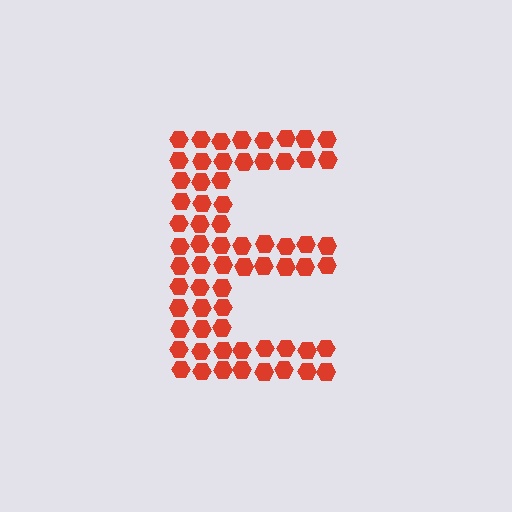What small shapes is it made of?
It is made of small hexagons.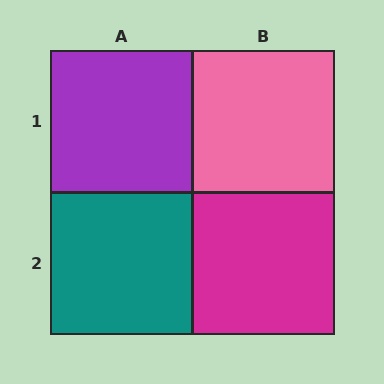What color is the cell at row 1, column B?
Pink.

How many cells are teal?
1 cell is teal.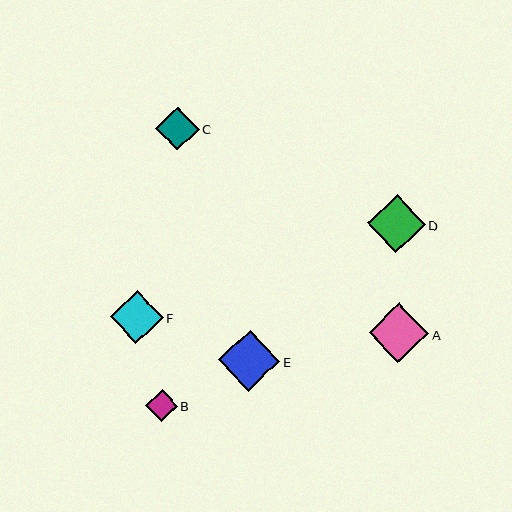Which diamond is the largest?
Diamond E is the largest with a size of approximately 61 pixels.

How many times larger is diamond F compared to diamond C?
Diamond F is approximately 1.2 times the size of diamond C.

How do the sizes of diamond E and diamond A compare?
Diamond E and diamond A are approximately the same size.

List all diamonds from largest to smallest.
From largest to smallest: E, A, D, F, C, B.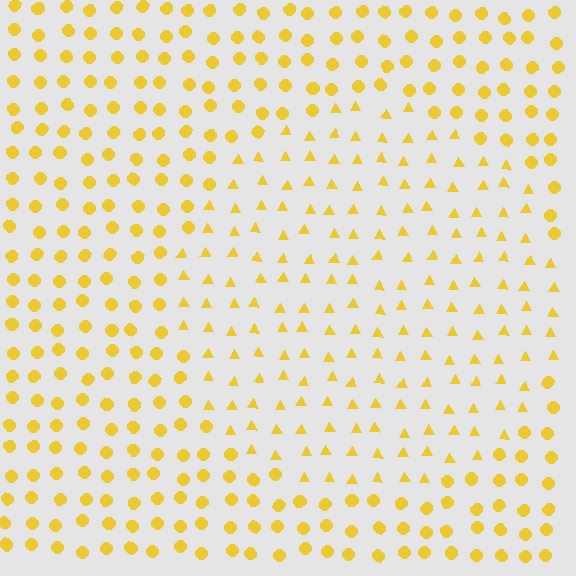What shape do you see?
I see a circle.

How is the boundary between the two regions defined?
The boundary is defined by a change in element shape: triangles inside vs. circles outside. All elements share the same color and spacing.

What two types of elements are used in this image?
The image uses triangles inside the circle region and circles outside it.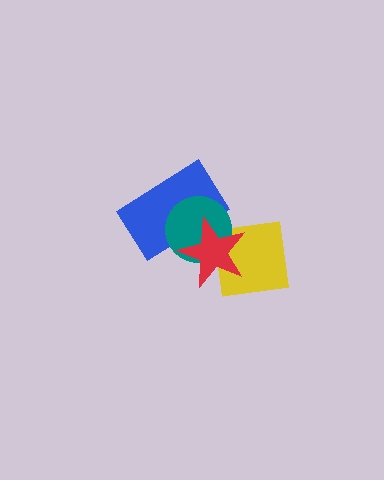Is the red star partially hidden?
No, no other shape covers it.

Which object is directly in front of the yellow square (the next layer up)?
The teal circle is directly in front of the yellow square.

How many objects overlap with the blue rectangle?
2 objects overlap with the blue rectangle.